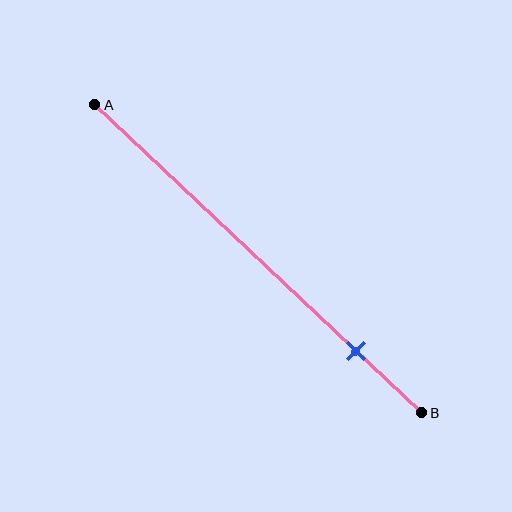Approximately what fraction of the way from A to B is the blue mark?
The blue mark is approximately 80% of the way from A to B.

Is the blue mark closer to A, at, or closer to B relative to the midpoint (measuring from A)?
The blue mark is closer to point B than the midpoint of segment AB.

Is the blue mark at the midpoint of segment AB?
No, the mark is at about 80% from A, not at the 50% midpoint.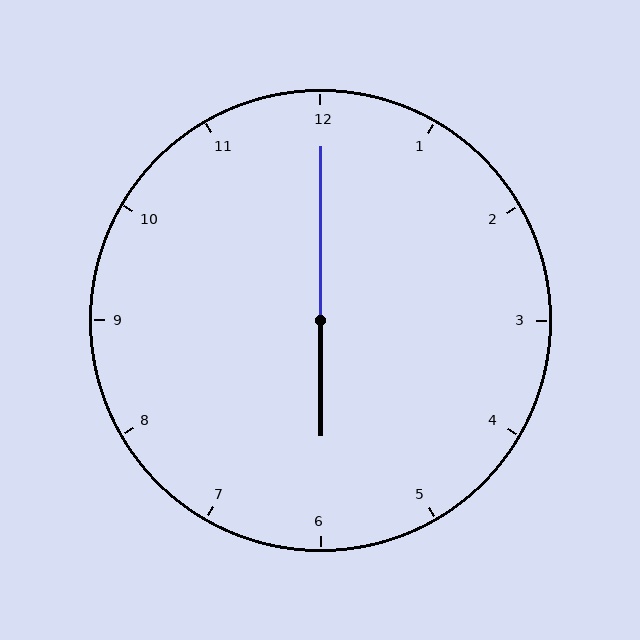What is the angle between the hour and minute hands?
Approximately 180 degrees.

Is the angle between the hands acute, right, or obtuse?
It is obtuse.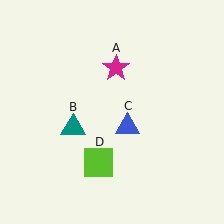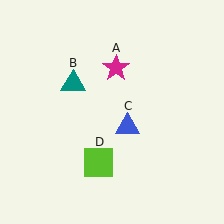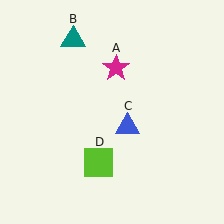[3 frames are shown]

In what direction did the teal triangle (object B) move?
The teal triangle (object B) moved up.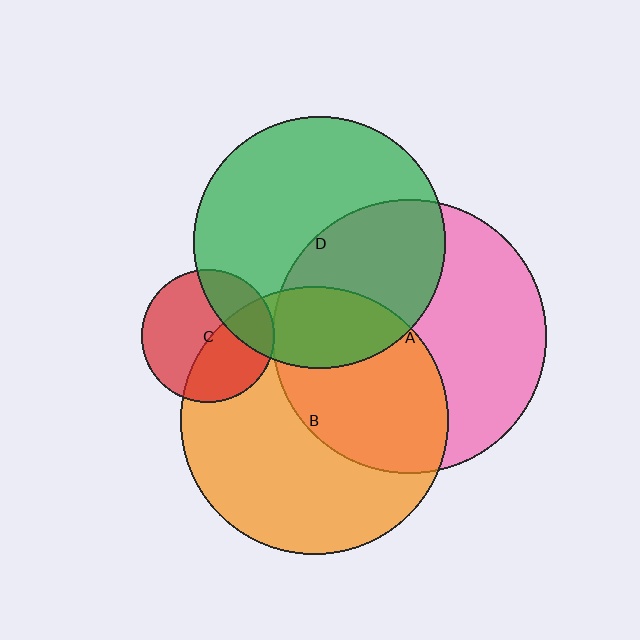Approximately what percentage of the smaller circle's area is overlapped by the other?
Approximately 45%.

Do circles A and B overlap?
Yes.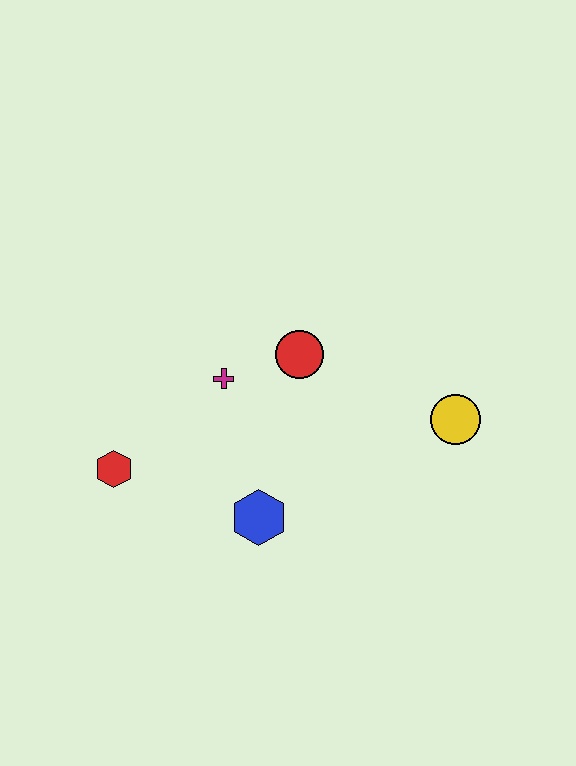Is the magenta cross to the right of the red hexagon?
Yes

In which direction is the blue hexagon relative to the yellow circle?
The blue hexagon is to the left of the yellow circle.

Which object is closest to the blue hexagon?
The magenta cross is closest to the blue hexagon.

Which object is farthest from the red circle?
The red hexagon is farthest from the red circle.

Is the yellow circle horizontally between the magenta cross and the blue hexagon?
No